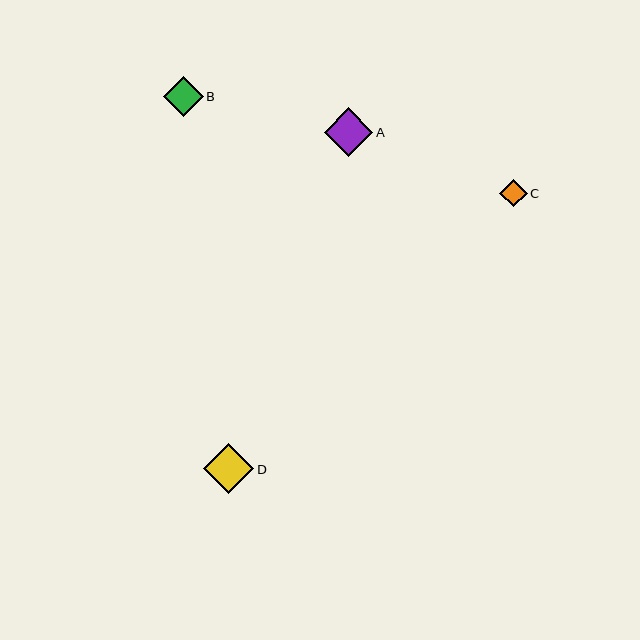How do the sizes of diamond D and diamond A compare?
Diamond D and diamond A are approximately the same size.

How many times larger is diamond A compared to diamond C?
Diamond A is approximately 1.8 times the size of diamond C.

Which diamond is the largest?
Diamond D is the largest with a size of approximately 50 pixels.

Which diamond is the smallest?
Diamond C is the smallest with a size of approximately 28 pixels.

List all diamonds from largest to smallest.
From largest to smallest: D, A, B, C.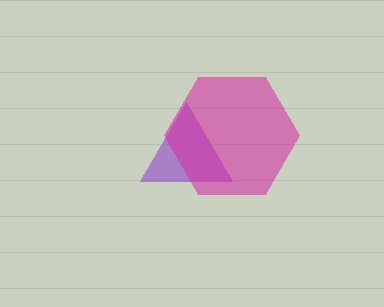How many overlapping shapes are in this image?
There are 2 overlapping shapes in the image.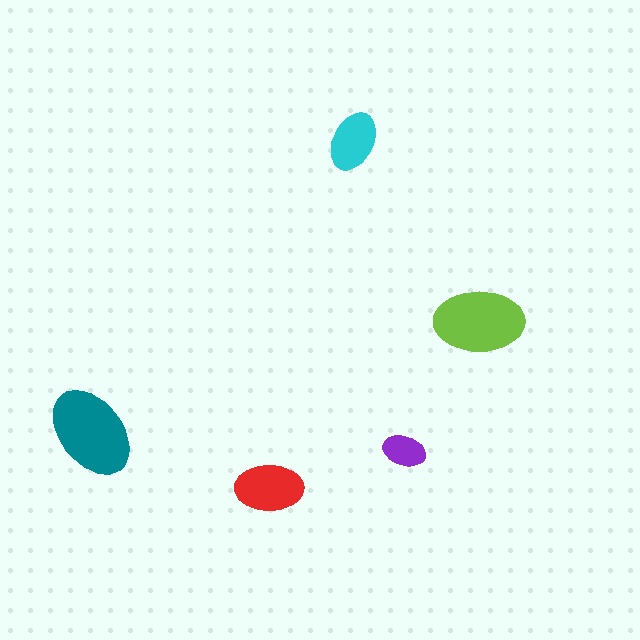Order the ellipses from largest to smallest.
the teal one, the lime one, the red one, the cyan one, the purple one.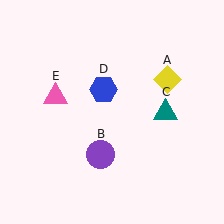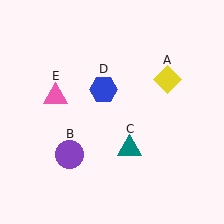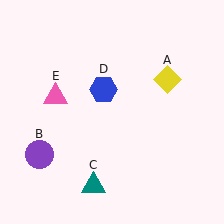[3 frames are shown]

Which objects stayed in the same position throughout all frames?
Yellow diamond (object A) and blue hexagon (object D) and pink triangle (object E) remained stationary.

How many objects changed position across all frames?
2 objects changed position: purple circle (object B), teal triangle (object C).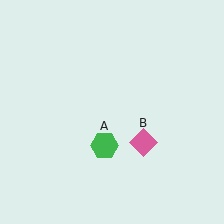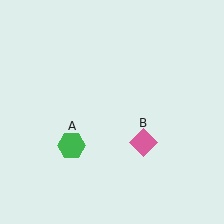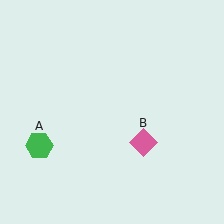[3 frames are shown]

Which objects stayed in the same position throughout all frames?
Pink diamond (object B) remained stationary.